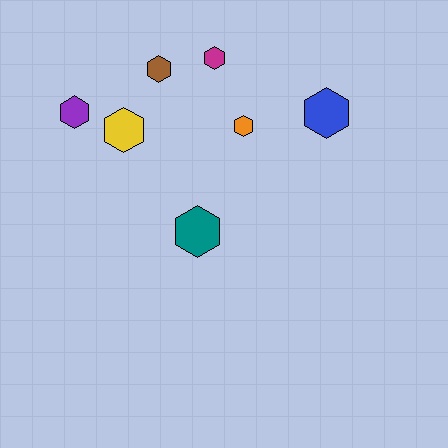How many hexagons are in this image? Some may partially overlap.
There are 7 hexagons.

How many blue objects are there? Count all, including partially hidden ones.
There is 1 blue object.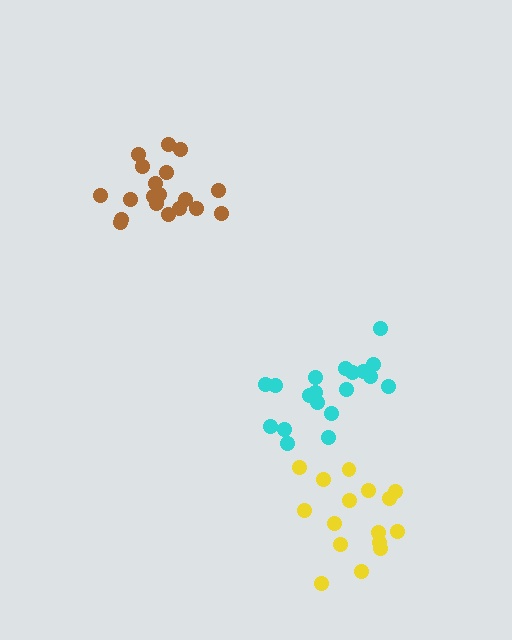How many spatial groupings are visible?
There are 3 spatial groupings.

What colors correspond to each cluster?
The clusters are colored: yellow, cyan, brown.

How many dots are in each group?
Group 1: 16 dots, Group 2: 19 dots, Group 3: 19 dots (54 total).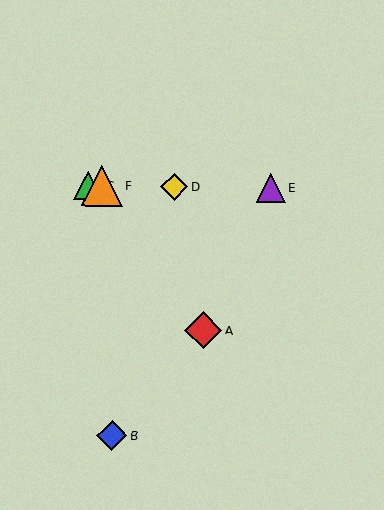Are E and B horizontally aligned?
No, E is at y≈188 and B is at y≈436.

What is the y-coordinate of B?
Object B is at y≈436.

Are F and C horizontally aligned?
Yes, both are at y≈186.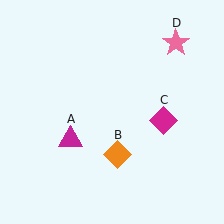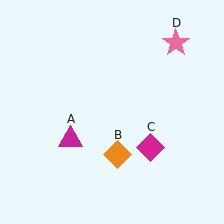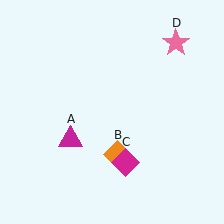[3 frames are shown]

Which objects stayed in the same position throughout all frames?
Magenta triangle (object A) and orange diamond (object B) and pink star (object D) remained stationary.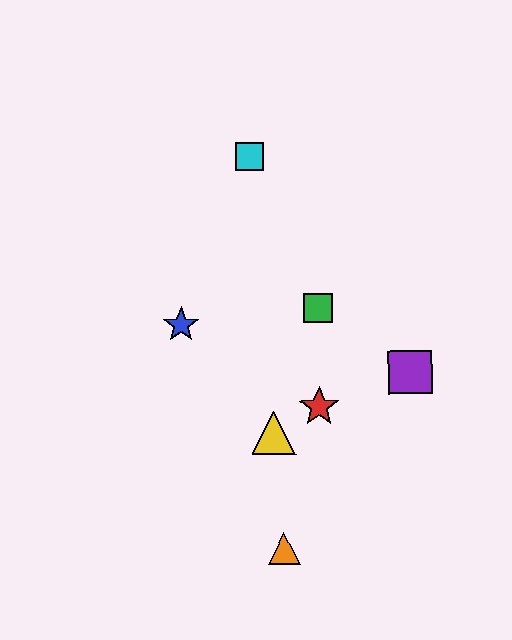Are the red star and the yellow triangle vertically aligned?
No, the red star is at x≈319 and the yellow triangle is at x≈274.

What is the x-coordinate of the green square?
The green square is at x≈318.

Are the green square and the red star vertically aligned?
Yes, both are at x≈318.